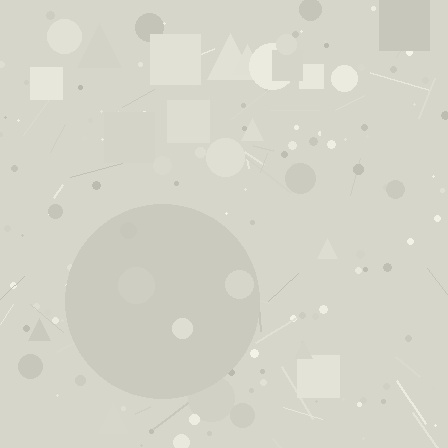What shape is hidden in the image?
A circle is hidden in the image.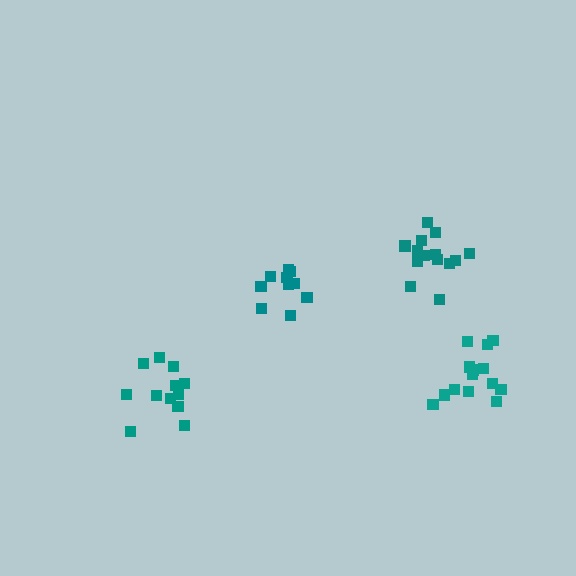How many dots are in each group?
Group 1: 10 dots, Group 2: 14 dots, Group 3: 14 dots, Group 4: 12 dots (50 total).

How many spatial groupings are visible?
There are 4 spatial groupings.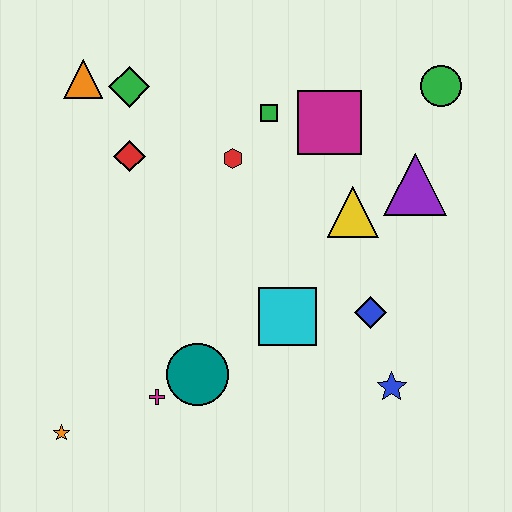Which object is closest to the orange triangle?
The green diamond is closest to the orange triangle.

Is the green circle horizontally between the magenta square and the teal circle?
No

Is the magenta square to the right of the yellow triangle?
No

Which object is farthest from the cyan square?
The orange triangle is farthest from the cyan square.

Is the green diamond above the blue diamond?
Yes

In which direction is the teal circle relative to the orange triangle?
The teal circle is below the orange triangle.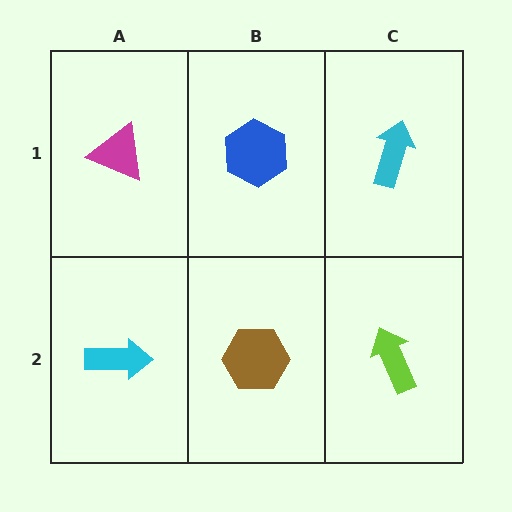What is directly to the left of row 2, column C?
A brown hexagon.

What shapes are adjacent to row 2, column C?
A cyan arrow (row 1, column C), a brown hexagon (row 2, column B).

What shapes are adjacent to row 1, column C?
A lime arrow (row 2, column C), a blue hexagon (row 1, column B).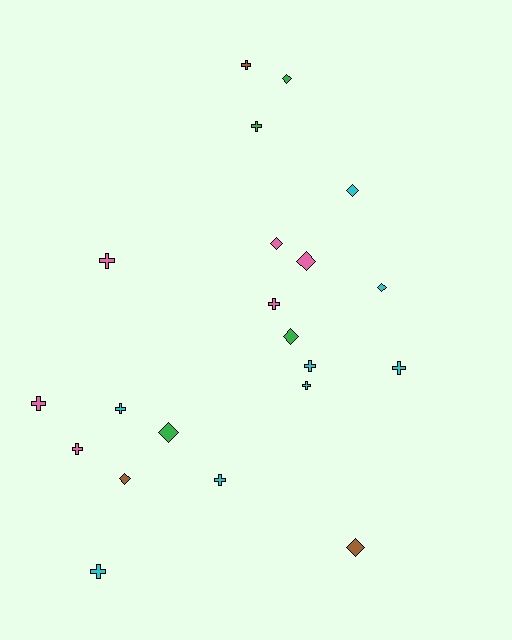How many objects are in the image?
There are 21 objects.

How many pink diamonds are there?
There are 2 pink diamonds.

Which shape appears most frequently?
Cross, with 12 objects.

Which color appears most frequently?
Cyan, with 8 objects.